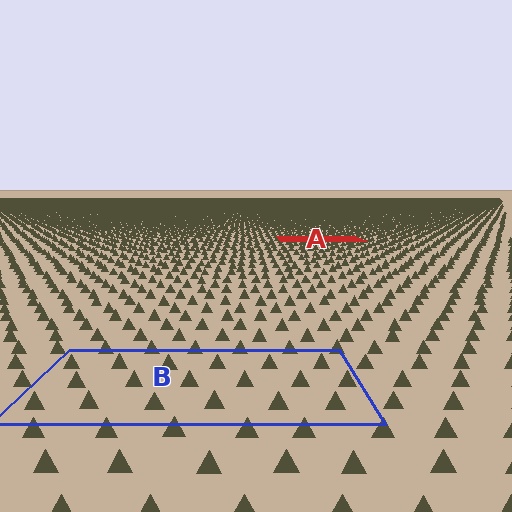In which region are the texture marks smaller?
The texture marks are smaller in region A, because it is farther away.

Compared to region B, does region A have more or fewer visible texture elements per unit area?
Region A has more texture elements per unit area — they are packed more densely because it is farther away.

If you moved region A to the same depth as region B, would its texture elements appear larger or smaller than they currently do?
They would appear larger. At a closer depth, the same texture elements are projected at a bigger on-screen size.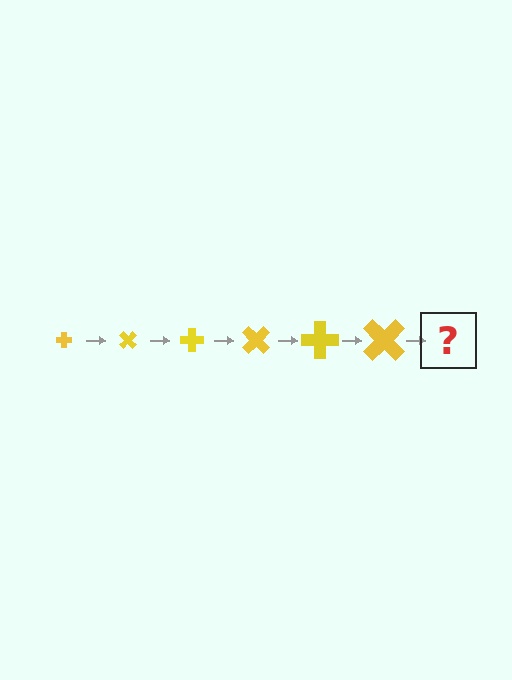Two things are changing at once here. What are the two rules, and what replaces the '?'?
The two rules are that the cross grows larger each step and it rotates 45 degrees each step. The '?' should be a cross, larger than the previous one and rotated 270 degrees from the start.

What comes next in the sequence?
The next element should be a cross, larger than the previous one and rotated 270 degrees from the start.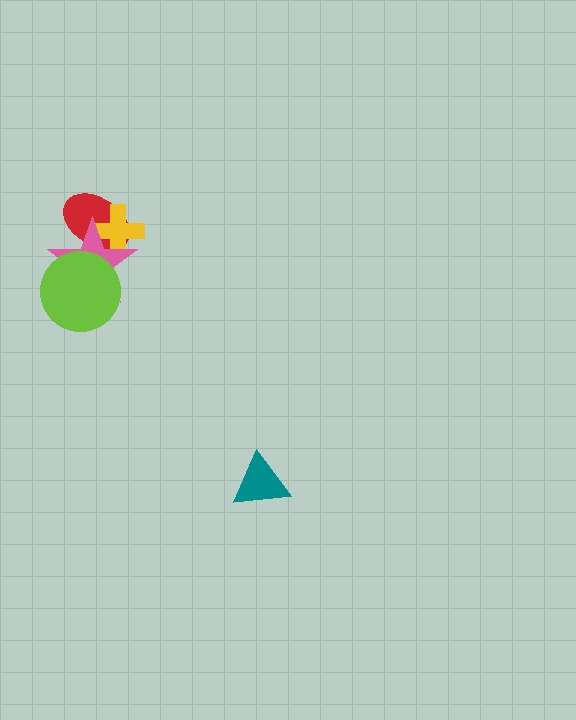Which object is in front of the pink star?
The lime circle is in front of the pink star.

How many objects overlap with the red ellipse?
2 objects overlap with the red ellipse.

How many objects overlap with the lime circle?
1 object overlaps with the lime circle.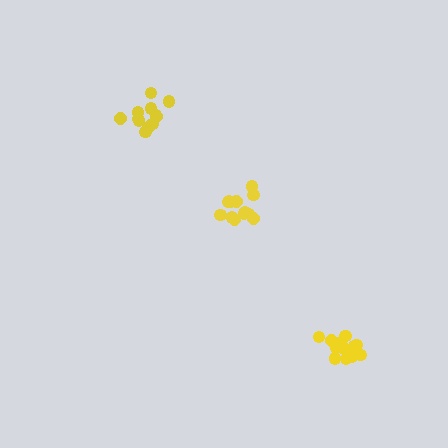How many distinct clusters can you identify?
There are 3 distinct clusters.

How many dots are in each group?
Group 1: 13 dots, Group 2: 13 dots, Group 3: 12 dots (38 total).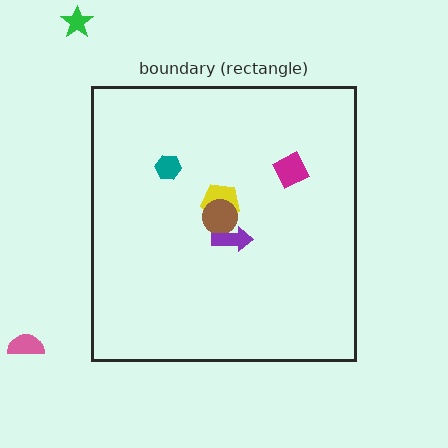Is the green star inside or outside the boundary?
Outside.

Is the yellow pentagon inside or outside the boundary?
Inside.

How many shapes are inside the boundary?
5 inside, 2 outside.